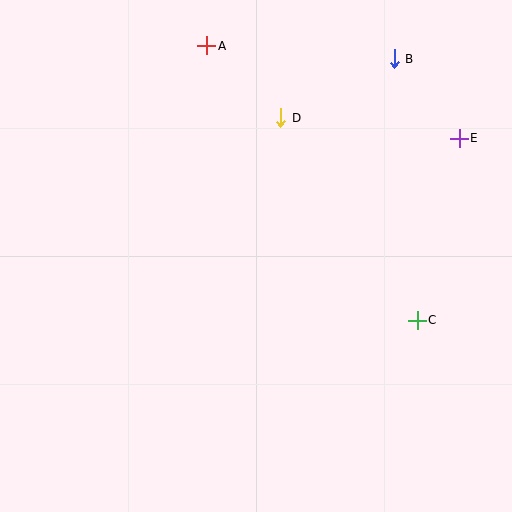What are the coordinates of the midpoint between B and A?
The midpoint between B and A is at (301, 52).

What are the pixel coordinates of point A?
Point A is at (207, 46).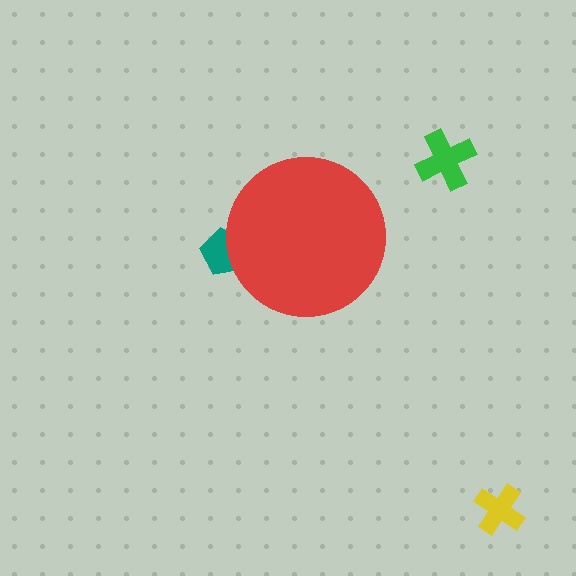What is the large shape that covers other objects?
A red circle.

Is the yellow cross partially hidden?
No, the yellow cross is fully visible.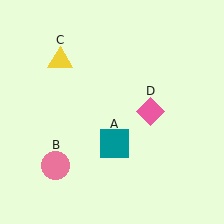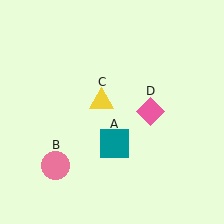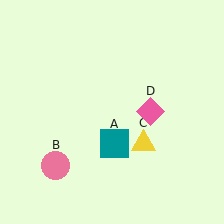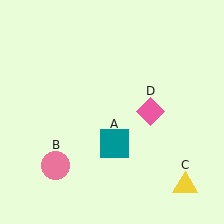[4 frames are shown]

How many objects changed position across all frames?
1 object changed position: yellow triangle (object C).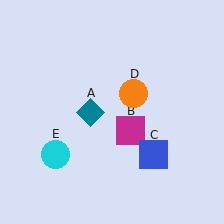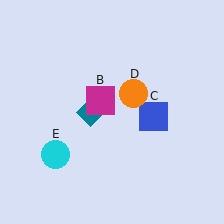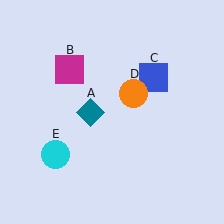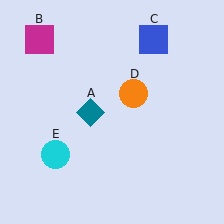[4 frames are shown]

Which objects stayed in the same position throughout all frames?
Teal diamond (object A) and orange circle (object D) and cyan circle (object E) remained stationary.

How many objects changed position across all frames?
2 objects changed position: magenta square (object B), blue square (object C).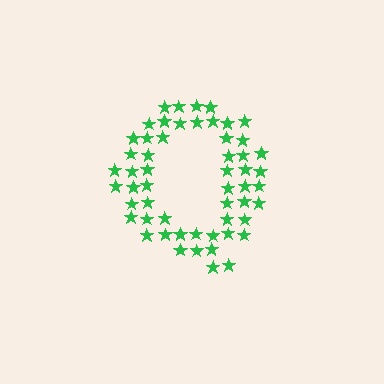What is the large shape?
The large shape is the letter Q.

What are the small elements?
The small elements are stars.